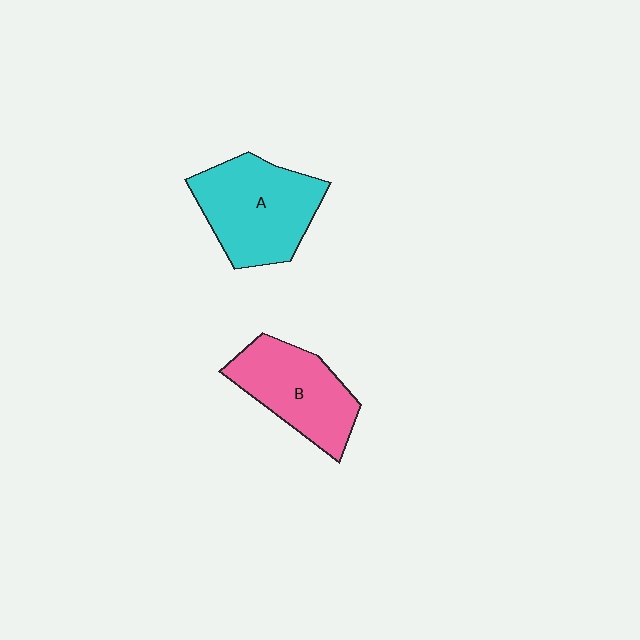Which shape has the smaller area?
Shape B (pink).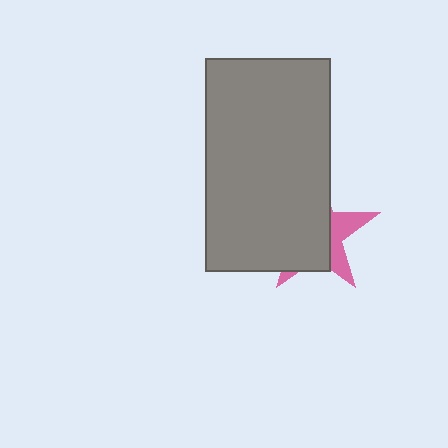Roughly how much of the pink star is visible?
A small part of it is visible (roughly 31%).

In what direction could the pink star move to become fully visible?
The pink star could move right. That would shift it out from behind the gray rectangle entirely.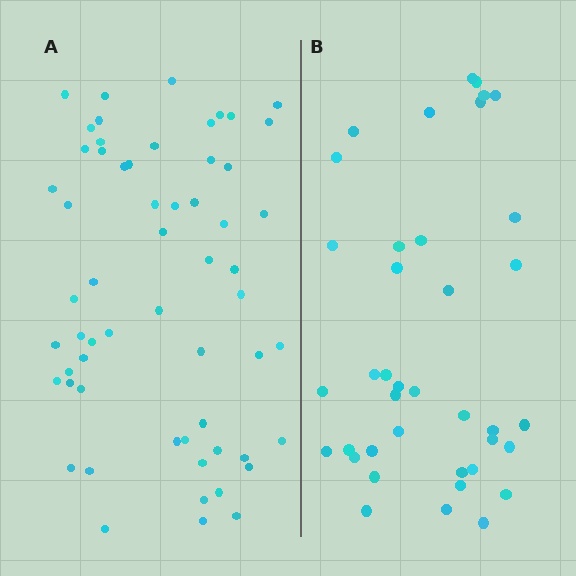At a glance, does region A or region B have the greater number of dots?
Region A (the left region) has more dots.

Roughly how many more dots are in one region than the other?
Region A has approximately 20 more dots than region B.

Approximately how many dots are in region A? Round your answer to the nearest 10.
About 60 dots. (The exact count is 59, which rounds to 60.)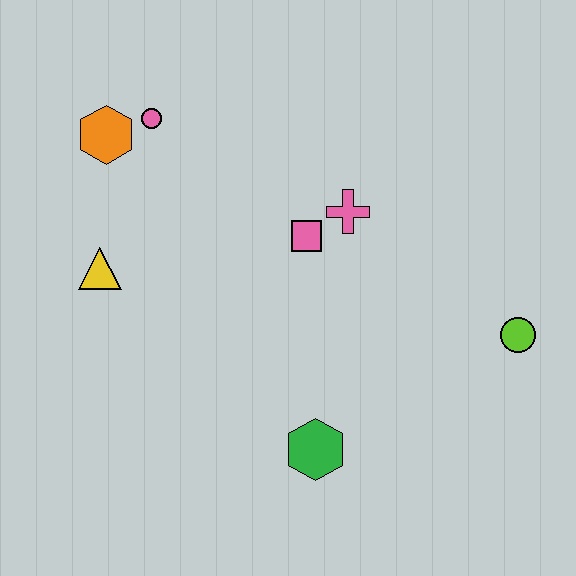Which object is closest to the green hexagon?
The pink square is closest to the green hexagon.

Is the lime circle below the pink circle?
Yes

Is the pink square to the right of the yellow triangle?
Yes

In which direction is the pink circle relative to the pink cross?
The pink circle is to the left of the pink cross.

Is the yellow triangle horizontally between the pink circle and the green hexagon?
No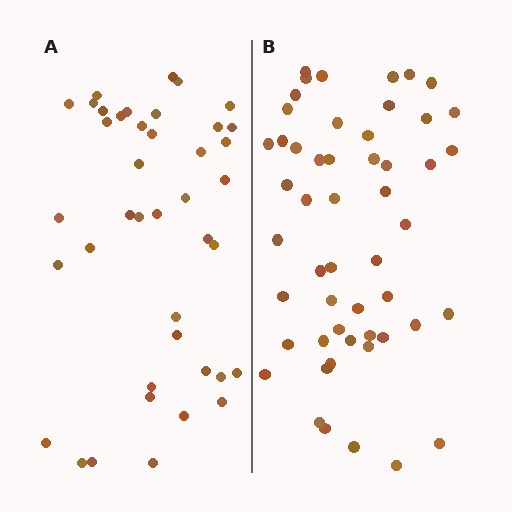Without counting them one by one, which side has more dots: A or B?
Region B (the right region) has more dots.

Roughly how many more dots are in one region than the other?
Region B has roughly 12 or so more dots than region A.